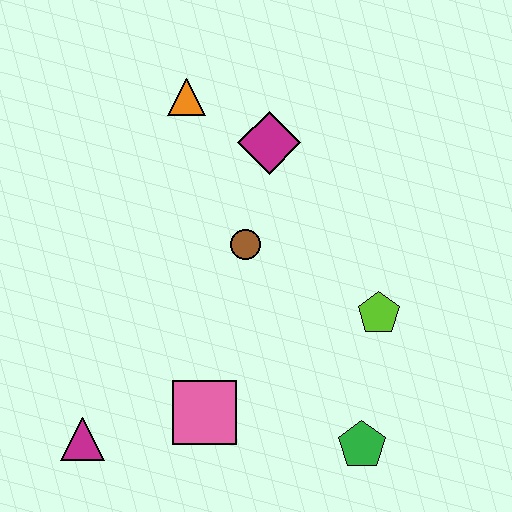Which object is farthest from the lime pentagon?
The magenta triangle is farthest from the lime pentagon.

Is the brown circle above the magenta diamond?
No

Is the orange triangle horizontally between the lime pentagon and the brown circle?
No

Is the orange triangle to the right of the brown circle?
No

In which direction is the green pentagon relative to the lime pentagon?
The green pentagon is below the lime pentagon.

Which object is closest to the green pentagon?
The lime pentagon is closest to the green pentagon.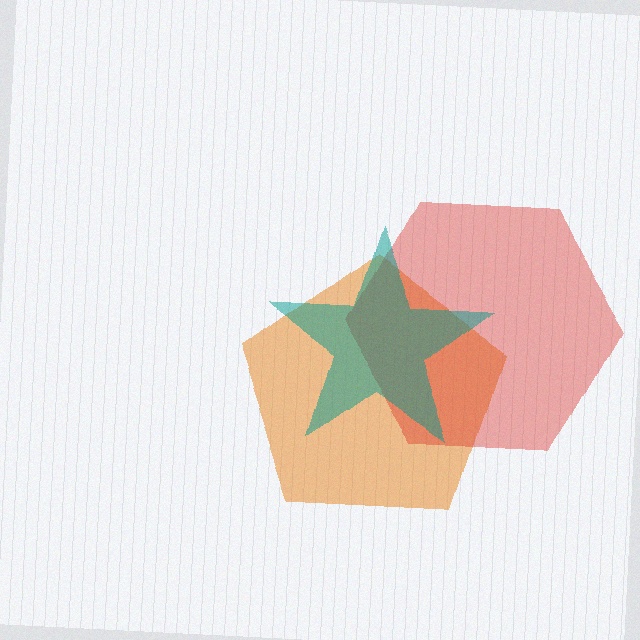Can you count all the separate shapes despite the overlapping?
Yes, there are 3 separate shapes.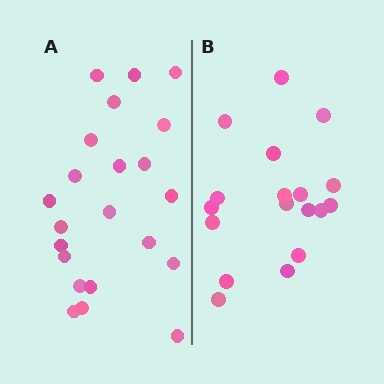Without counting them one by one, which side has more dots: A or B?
Region A (the left region) has more dots.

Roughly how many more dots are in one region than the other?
Region A has about 4 more dots than region B.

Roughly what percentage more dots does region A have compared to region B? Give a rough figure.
About 20% more.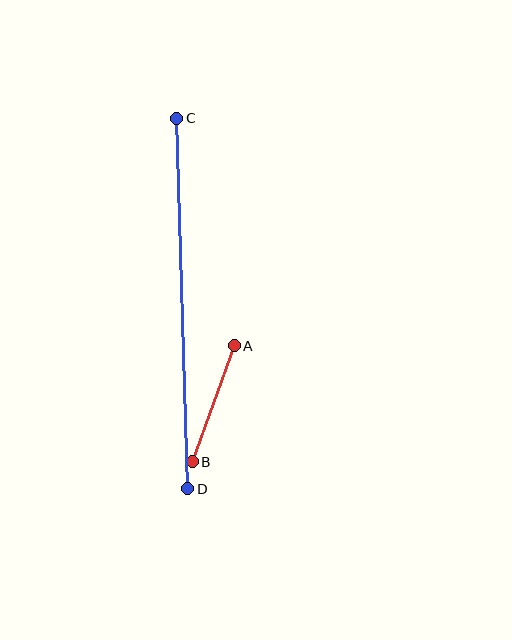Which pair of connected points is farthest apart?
Points C and D are farthest apart.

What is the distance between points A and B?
The distance is approximately 123 pixels.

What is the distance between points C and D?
The distance is approximately 371 pixels.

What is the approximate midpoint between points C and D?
The midpoint is at approximately (182, 304) pixels.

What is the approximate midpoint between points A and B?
The midpoint is at approximately (213, 404) pixels.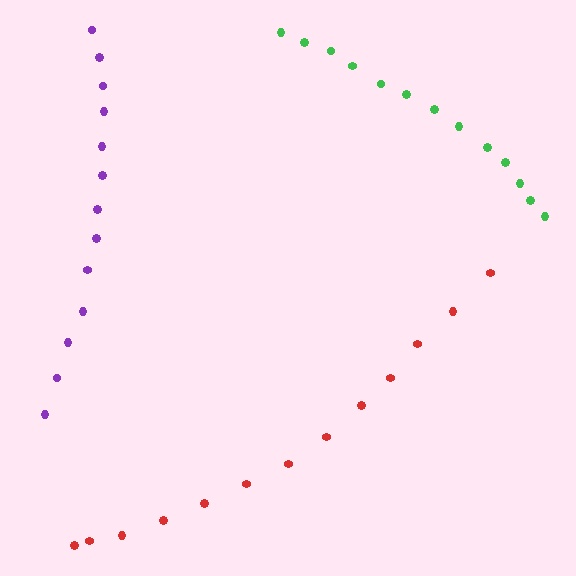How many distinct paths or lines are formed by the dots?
There are 3 distinct paths.